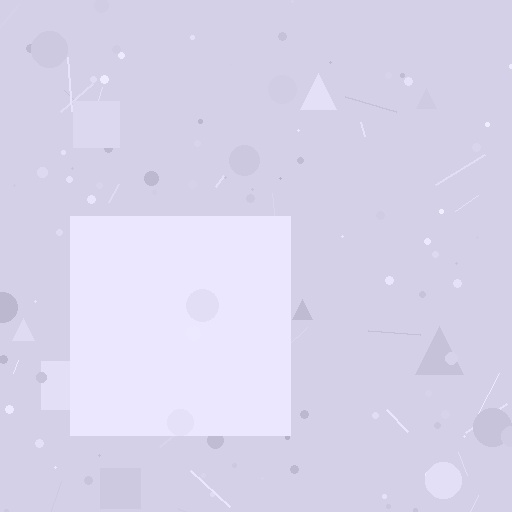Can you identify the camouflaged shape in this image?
The camouflaged shape is a square.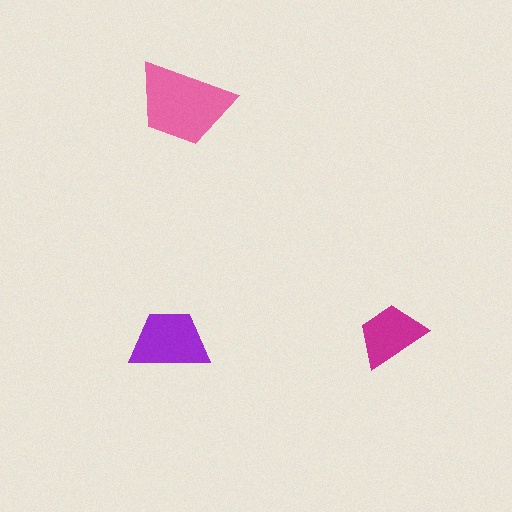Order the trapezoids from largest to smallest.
the pink one, the purple one, the magenta one.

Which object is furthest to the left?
The purple trapezoid is leftmost.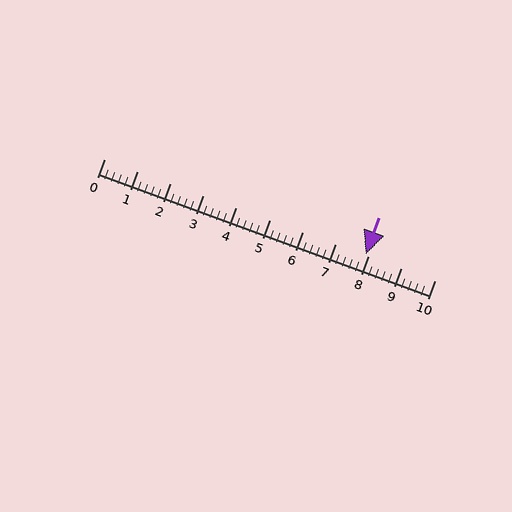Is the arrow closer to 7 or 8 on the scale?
The arrow is closer to 8.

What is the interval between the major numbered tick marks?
The major tick marks are spaced 1 units apart.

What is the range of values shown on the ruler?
The ruler shows values from 0 to 10.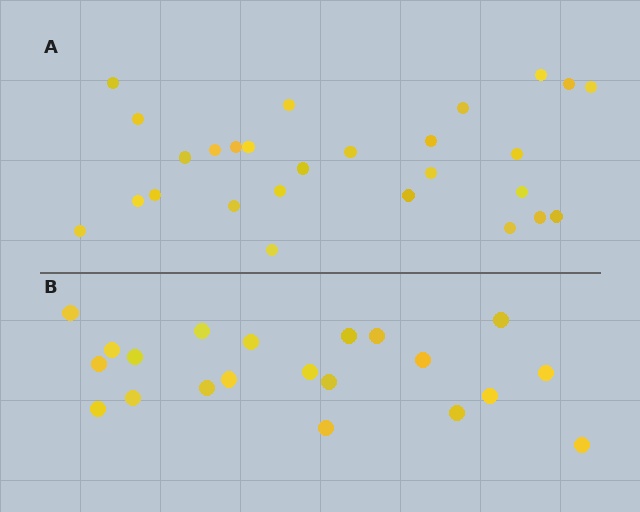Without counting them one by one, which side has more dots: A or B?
Region A (the top region) has more dots.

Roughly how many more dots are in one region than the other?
Region A has about 6 more dots than region B.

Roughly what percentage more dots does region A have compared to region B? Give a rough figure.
About 30% more.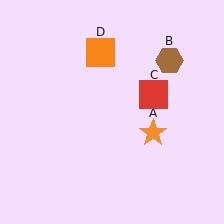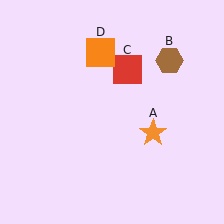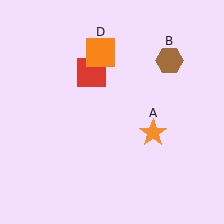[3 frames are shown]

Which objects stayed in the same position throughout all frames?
Orange star (object A) and brown hexagon (object B) and orange square (object D) remained stationary.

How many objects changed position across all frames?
1 object changed position: red square (object C).